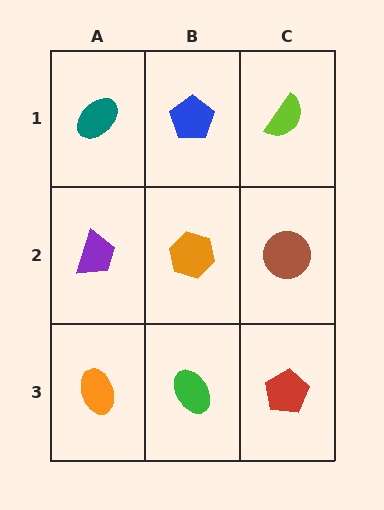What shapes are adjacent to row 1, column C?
A brown circle (row 2, column C), a blue pentagon (row 1, column B).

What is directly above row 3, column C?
A brown circle.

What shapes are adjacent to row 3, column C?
A brown circle (row 2, column C), a green ellipse (row 3, column B).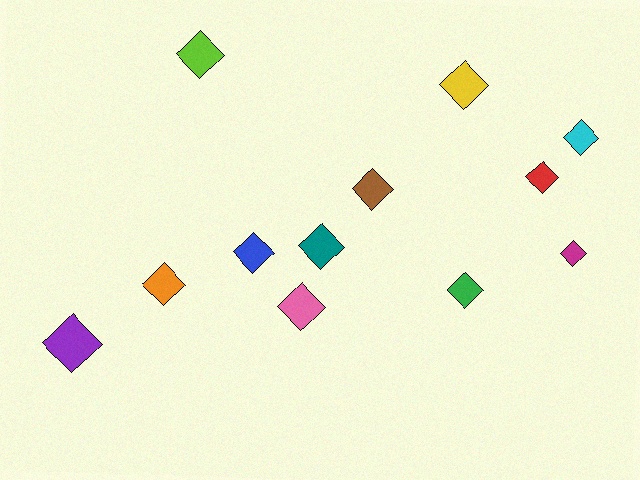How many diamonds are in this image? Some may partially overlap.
There are 12 diamonds.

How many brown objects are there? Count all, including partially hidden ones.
There is 1 brown object.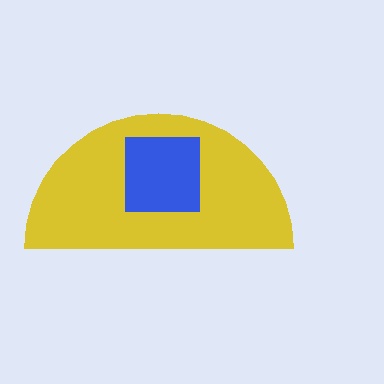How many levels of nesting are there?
2.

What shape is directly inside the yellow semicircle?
The blue square.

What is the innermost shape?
The blue square.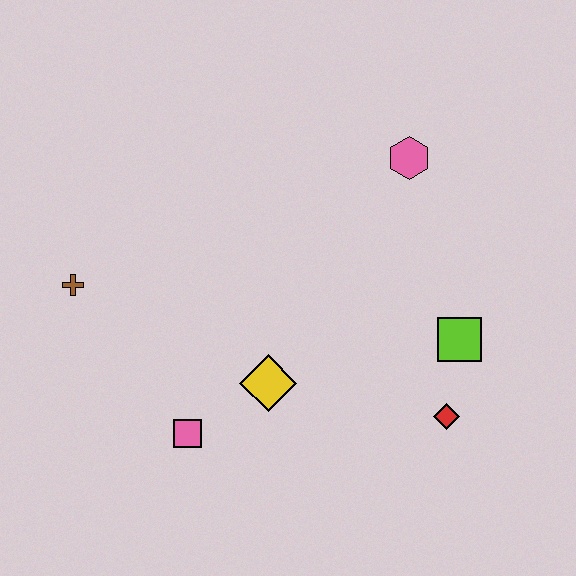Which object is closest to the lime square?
The red diamond is closest to the lime square.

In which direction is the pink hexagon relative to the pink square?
The pink hexagon is above the pink square.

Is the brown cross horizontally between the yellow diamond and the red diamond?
No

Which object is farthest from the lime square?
The brown cross is farthest from the lime square.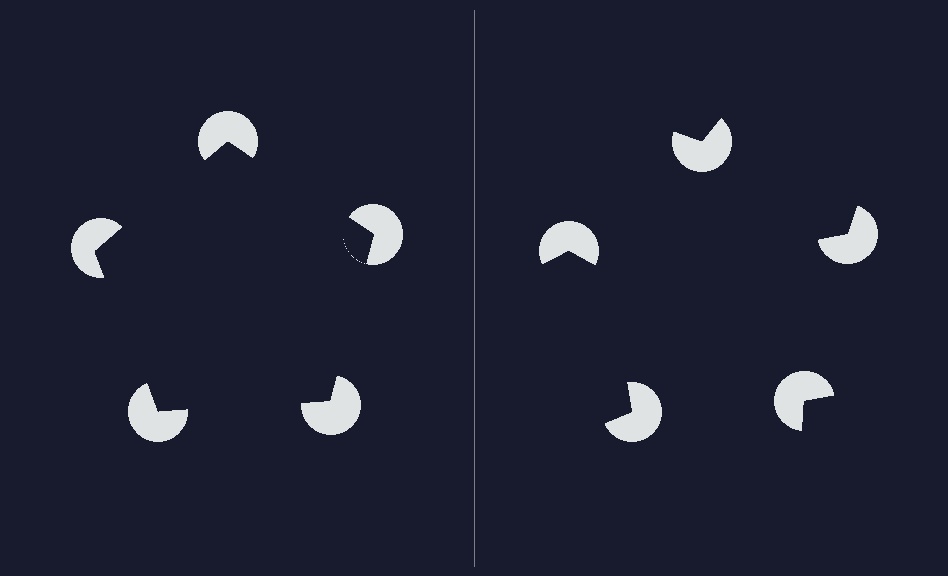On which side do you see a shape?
An illusory pentagon appears on the left side. On the right side the wedge cuts are rotated, so no coherent shape forms.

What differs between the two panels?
The pac-man discs are positioned identically on both sides; only the wedge orientations differ. On the left they align to a pentagon; on the right they are misaligned.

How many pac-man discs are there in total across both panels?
10 — 5 on each side.